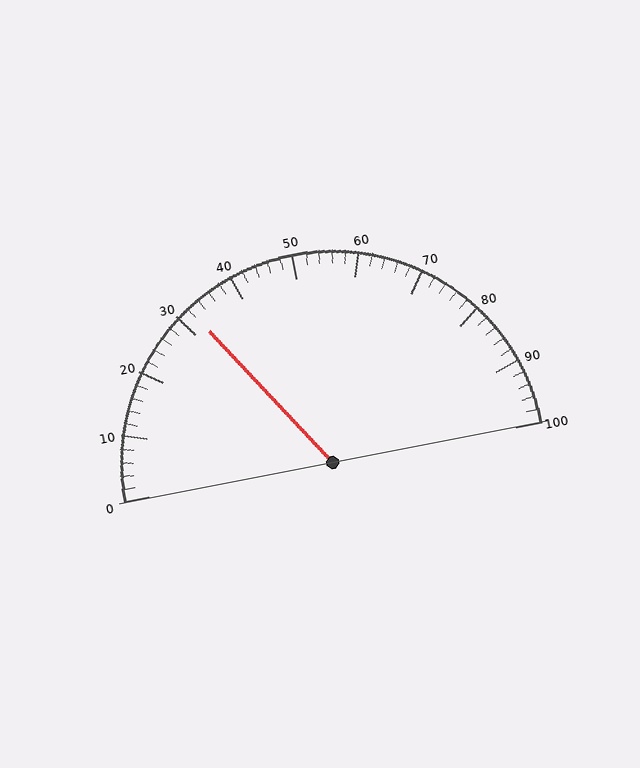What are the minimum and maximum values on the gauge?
The gauge ranges from 0 to 100.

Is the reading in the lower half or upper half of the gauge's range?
The reading is in the lower half of the range (0 to 100).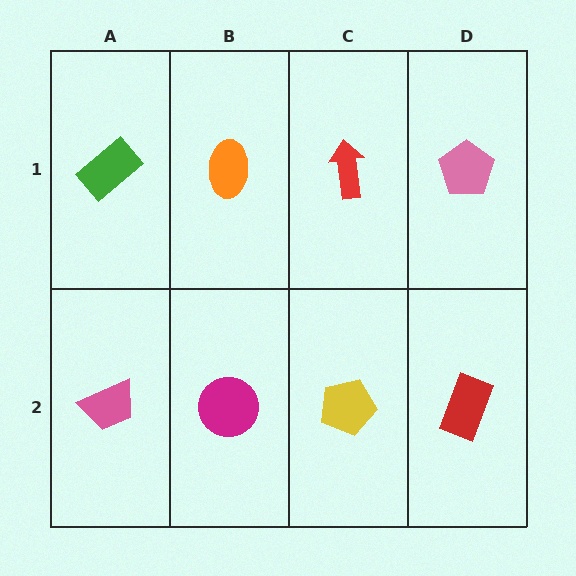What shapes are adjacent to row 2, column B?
An orange ellipse (row 1, column B), a pink trapezoid (row 2, column A), a yellow pentagon (row 2, column C).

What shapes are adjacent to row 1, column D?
A red rectangle (row 2, column D), a red arrow (row 1, column C).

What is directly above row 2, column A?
A green rectangle.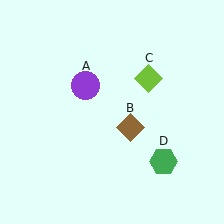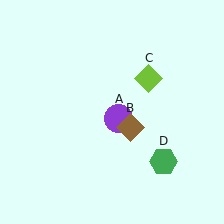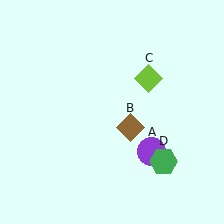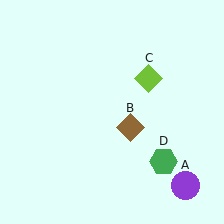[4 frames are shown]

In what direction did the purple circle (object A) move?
The purple circle (object A) moved down and to the right.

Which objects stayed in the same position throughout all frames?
Brown diamond (object B) and lime diamond (object C) and green hexagon (object D) remained stationary.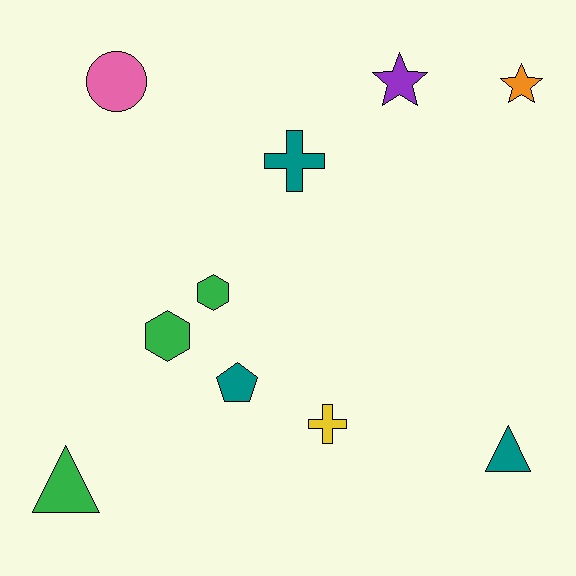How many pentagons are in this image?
There is 1 pentagon.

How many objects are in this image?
There are 10 objects.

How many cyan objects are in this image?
There are no cyan objects.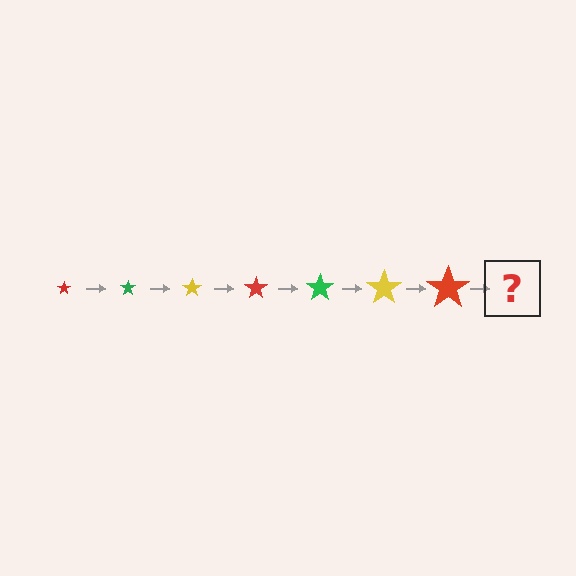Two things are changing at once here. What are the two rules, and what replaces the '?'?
The two rules are that the star grows larger each step and the color cycles through red, green, and yellow. The '?' should be a green star, larger than the previous one.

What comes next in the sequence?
The next element should be a green star, larger than the previous one.